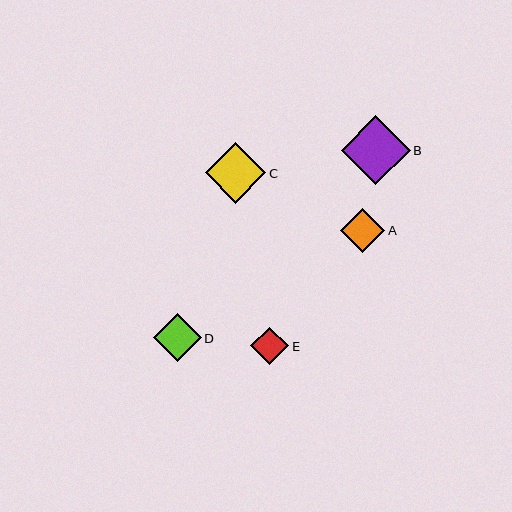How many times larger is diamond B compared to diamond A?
Diamond B is approximately 1.6 times the size of diamond A.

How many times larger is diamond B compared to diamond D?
Diamond B is approximately 1.5 times the size of diamond D.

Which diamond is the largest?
Diamond B is the largest with a size of approximately 69 pixels.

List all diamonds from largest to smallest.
From largest to smallest: B, C, D, A, E.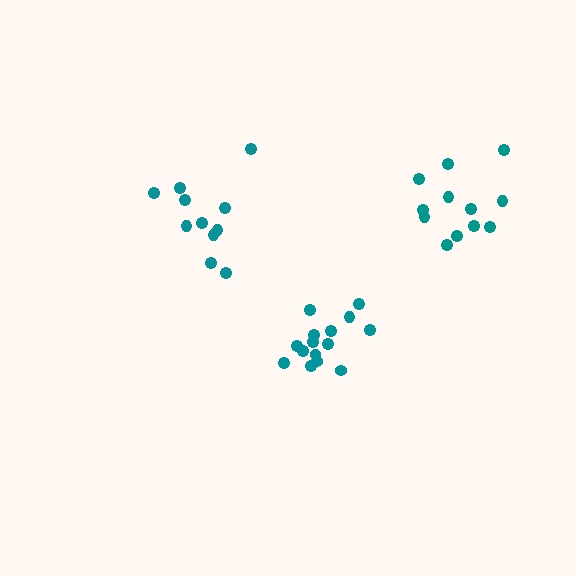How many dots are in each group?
Group 1: 11 dots, Group 2: 15 dots, Group 3: 12 dots (38 total).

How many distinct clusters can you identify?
There are 3 distinct clusters.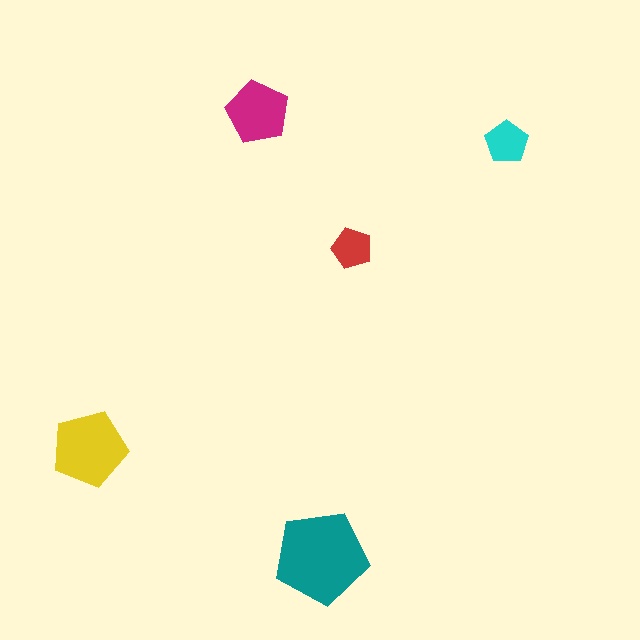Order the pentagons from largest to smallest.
the teal one, the yellow one, the magenta one, the cyan one, the red one.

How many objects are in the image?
There are 5 objects in the image.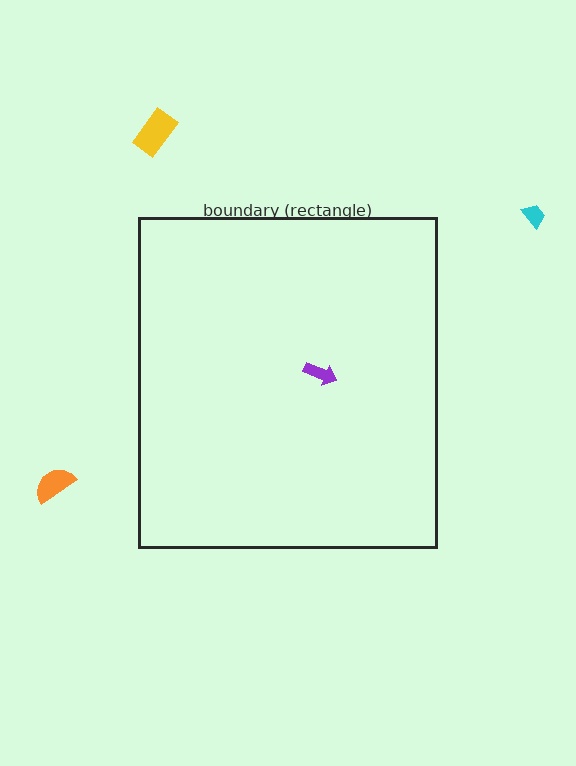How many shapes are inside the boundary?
1 inside, 3 outside.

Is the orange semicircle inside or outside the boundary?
Outside.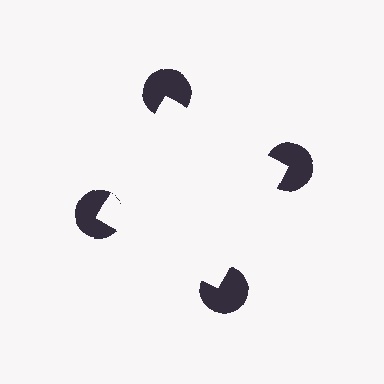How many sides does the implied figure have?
4 sides.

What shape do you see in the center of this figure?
An illusory square — its edges are inferred from the aligned wedge cuts in the pac-man discs, not physically drawn.